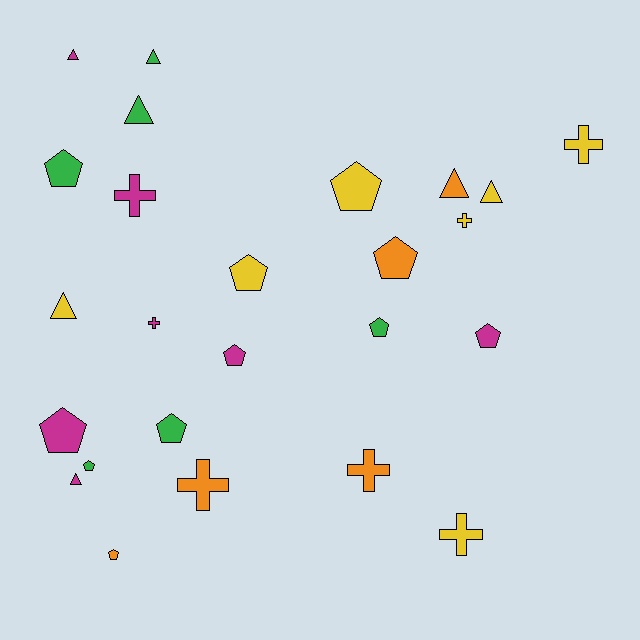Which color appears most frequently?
Magenta, with 7 objects.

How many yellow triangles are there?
There are 2 yellow triangles.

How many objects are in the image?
There are 25 objects.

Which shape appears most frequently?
Pentagon, with 11 objects.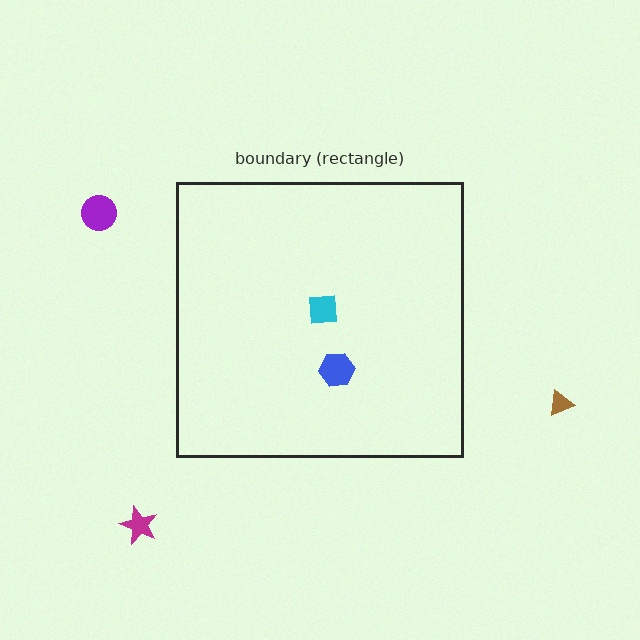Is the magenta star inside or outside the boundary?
Outside.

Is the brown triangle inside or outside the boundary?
Outside.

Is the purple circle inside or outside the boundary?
Outside.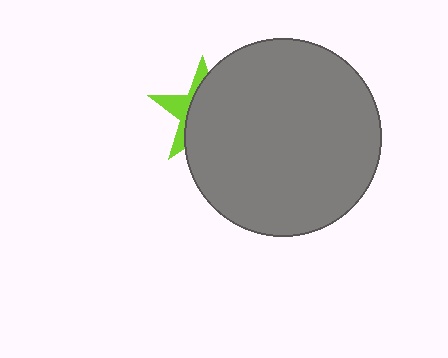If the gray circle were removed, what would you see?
You would see the complete lime star.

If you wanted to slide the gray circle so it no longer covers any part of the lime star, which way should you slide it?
Slide it right — that is the most direct way to separate the two shapes.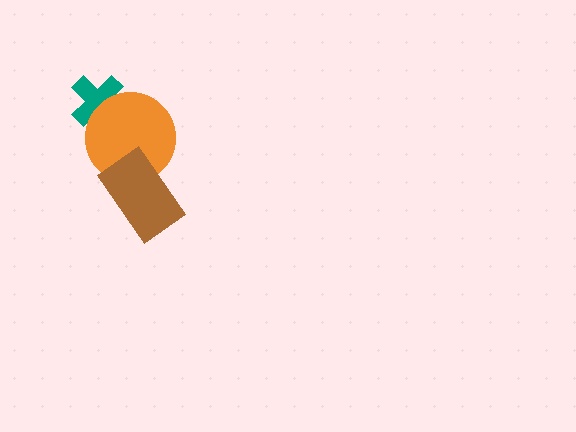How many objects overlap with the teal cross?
1 object overlaps with the teal cross.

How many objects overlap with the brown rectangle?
1 object overlaps with the brown rectangle.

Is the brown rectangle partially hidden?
No, no other shape covers it.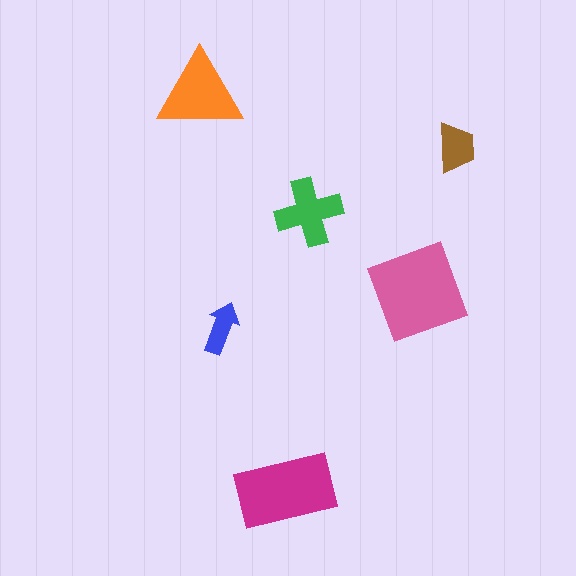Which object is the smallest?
The blue arrow.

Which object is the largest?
The pink diamond.